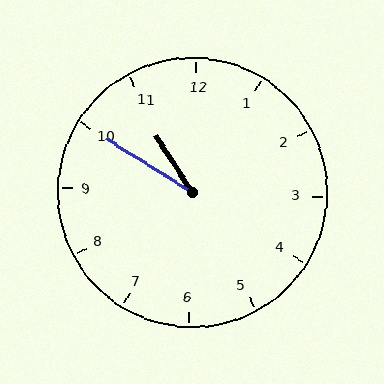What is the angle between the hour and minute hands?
Approximately 25 degrees.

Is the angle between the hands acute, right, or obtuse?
It is acute.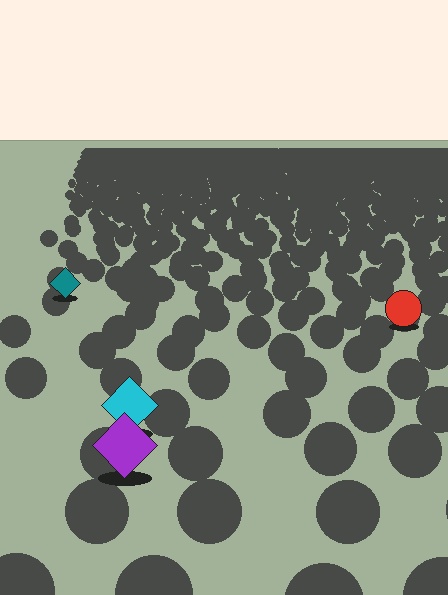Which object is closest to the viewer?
The purple diamond is closest. The texture marks near it are larger and more spread out.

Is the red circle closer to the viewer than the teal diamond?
Yes. The red circle is closer — you can tell from the texture gradient: the ground texture is coarser near it.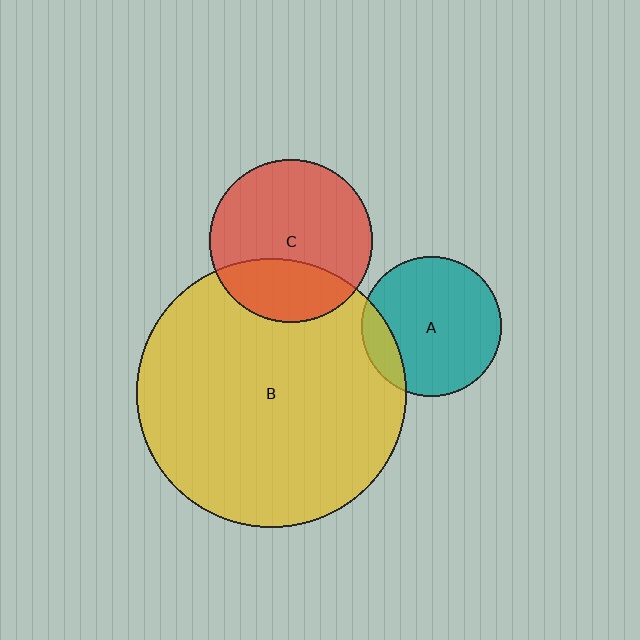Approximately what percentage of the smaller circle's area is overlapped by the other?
Approximately 30%.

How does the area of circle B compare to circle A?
Approximately 3.7 times.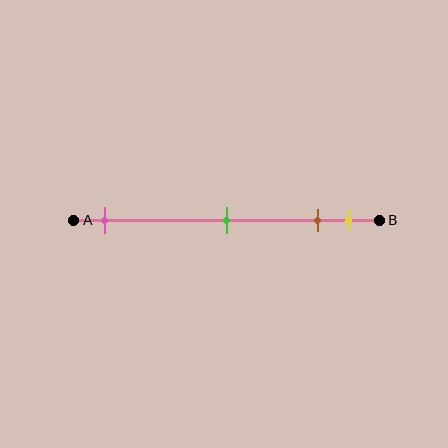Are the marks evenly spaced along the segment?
No, the marks are not evenly spaced.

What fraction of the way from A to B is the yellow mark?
The yellow mark is approximately 90% (0.9) of the way from A to B.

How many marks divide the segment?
There are 4 marks dividing the segment.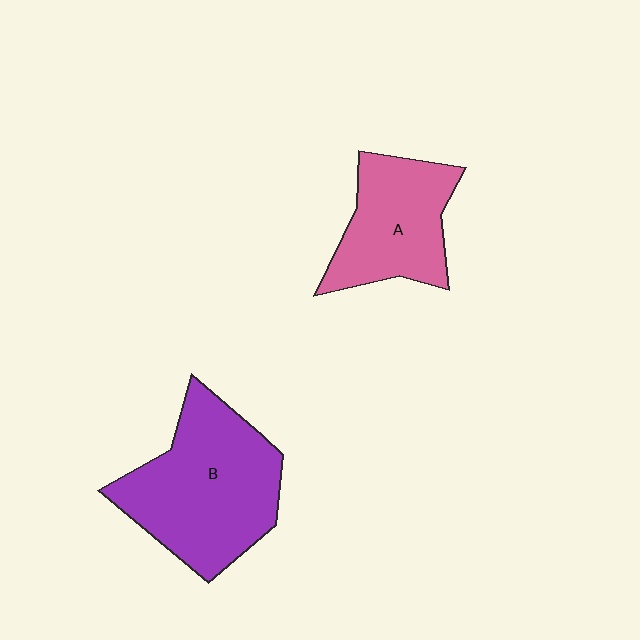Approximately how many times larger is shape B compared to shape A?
Approximately 1.5 times.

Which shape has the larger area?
Shape B (purple).